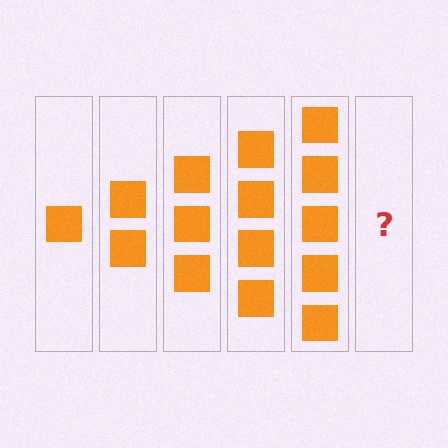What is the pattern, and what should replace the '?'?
The pattern is that each step adds one more square. The '?' should be 6 squares.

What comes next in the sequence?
The next element should be 6 squares.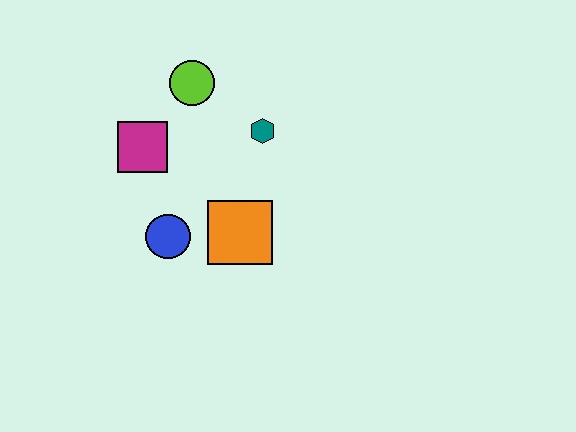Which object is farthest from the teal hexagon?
The blue circle is farthest from the teal hexagon.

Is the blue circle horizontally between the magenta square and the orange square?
Yes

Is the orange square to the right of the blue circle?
Yes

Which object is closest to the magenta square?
The lime circle is closest to the magenta square.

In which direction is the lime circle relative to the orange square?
The lime circle is above the orange square.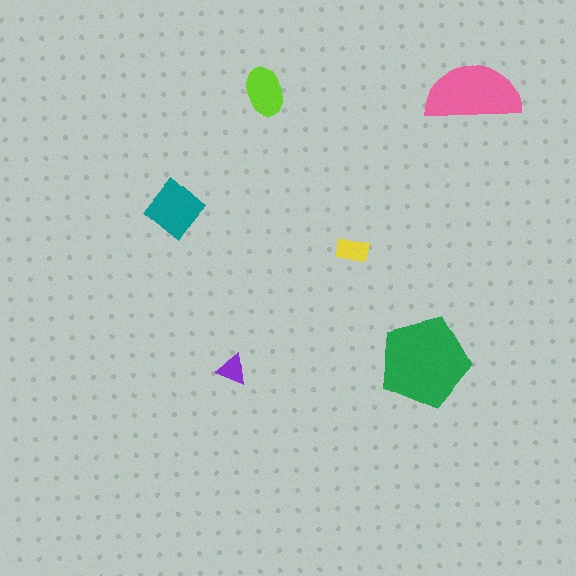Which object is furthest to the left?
The teal diamond is leftmost.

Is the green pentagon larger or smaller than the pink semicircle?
Larger.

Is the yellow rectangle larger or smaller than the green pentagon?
Smaller.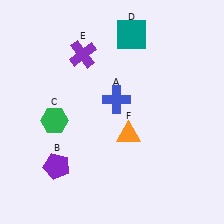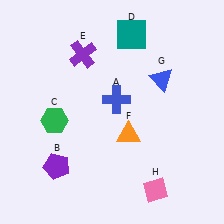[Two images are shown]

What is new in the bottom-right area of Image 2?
A pink diamond (H) was added in the bottom-right area of Image 2.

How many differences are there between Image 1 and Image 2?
There are 2 differences between the two images.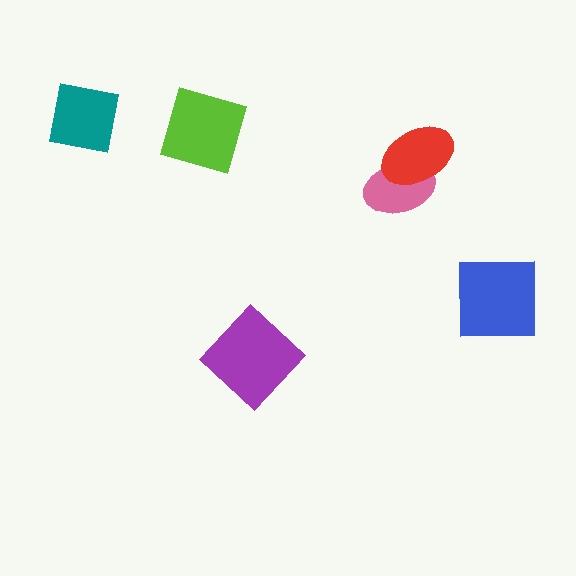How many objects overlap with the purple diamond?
0 objects overlap with the purple diamond.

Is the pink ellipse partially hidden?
Yes, it is partially covered by another shape.